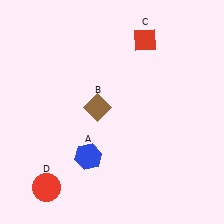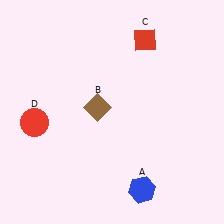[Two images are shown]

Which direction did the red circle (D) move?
The red circle (D) moved up.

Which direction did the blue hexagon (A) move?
The blue hexagon (A) moved right.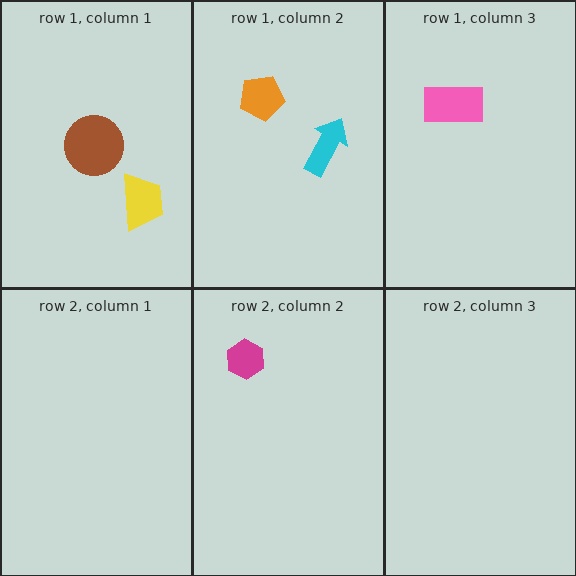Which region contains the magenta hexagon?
The row 2, column 2 region.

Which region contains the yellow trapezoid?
The row 1, column 1 region.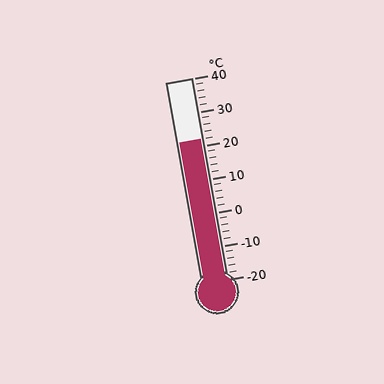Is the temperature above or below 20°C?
The temperature is above 20°C.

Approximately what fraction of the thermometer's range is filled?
The thermometer is filled to approximately 70% of its range.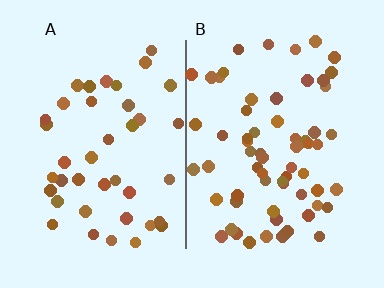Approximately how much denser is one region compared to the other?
Approximately 1.5× — region B over region A.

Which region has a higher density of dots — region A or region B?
B (the right).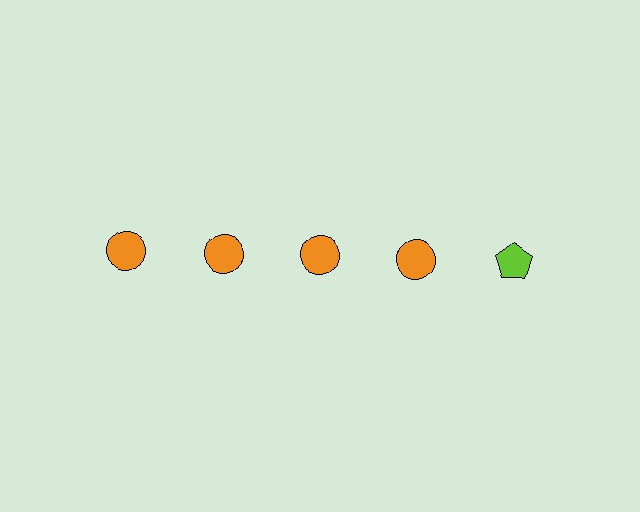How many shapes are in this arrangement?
There are 5 shapes arranged in a grid pattern.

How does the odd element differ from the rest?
It differs in both color (lime instead of orange) and shape (pentagon instead of circle).